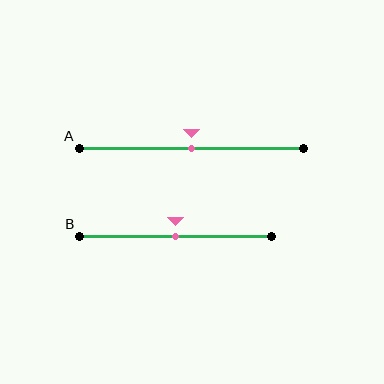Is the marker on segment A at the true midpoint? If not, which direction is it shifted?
Yes, the marker on segment A is at the true midpoint.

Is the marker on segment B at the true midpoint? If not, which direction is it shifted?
Yes, the marker on segment B is at the true midpoint.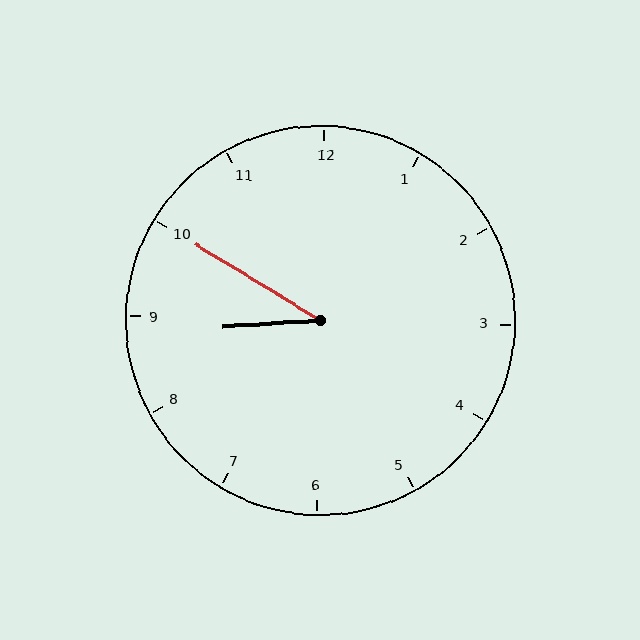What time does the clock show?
8:50.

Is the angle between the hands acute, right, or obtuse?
It is acute.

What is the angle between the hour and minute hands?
Approximately 35 degrees.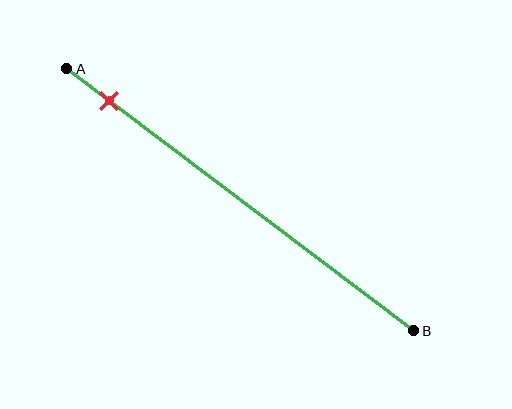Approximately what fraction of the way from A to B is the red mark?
The red mark is approximately 10% of the way from A to B.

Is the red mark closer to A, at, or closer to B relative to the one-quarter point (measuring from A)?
The red mark is closer to point A than the one-quarter point of segment AB.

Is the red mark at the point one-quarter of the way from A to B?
No, the mark is at about 10% from A, not at the 25% one-quarter point.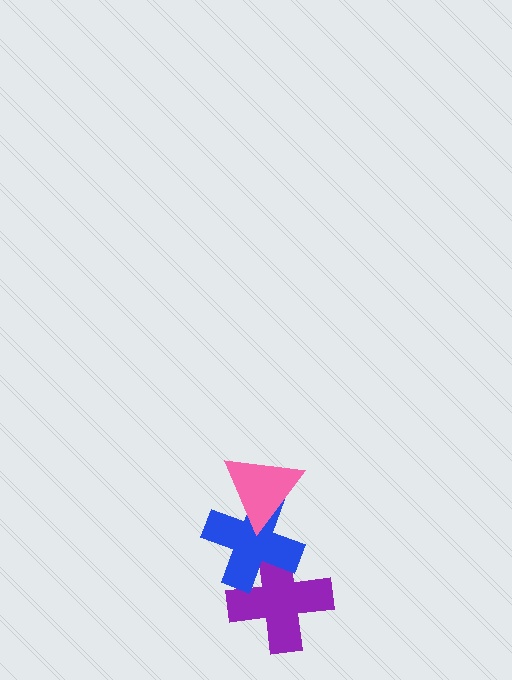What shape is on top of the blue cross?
The pink triangle is on top of the blue cross.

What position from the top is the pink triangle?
The pink triangle is 1st from the top.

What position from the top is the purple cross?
The purple cross is 3rd from the top.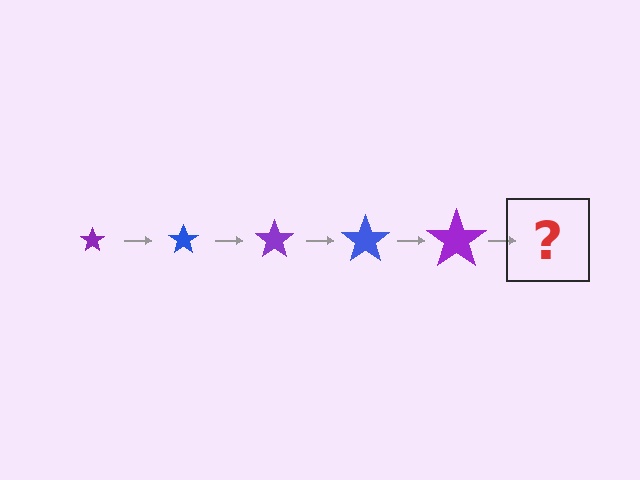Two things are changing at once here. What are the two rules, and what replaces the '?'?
The two rules are that the star grows larger each step and the color cycles through purple and blue. The '?' should be a blue star, larger than the previous one.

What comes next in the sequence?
The next element should be a blue star, larger than the previous one.